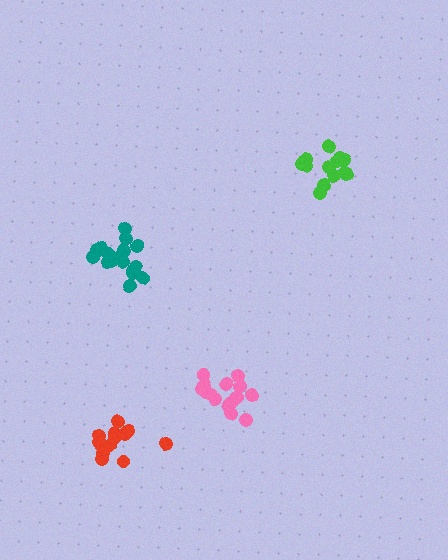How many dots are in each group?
Group 1: 15 dots, Group 2: 14 dots, Group 3: 18 dots, Group 4: 13 dots (60 total).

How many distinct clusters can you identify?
There are 4 distinct clusters.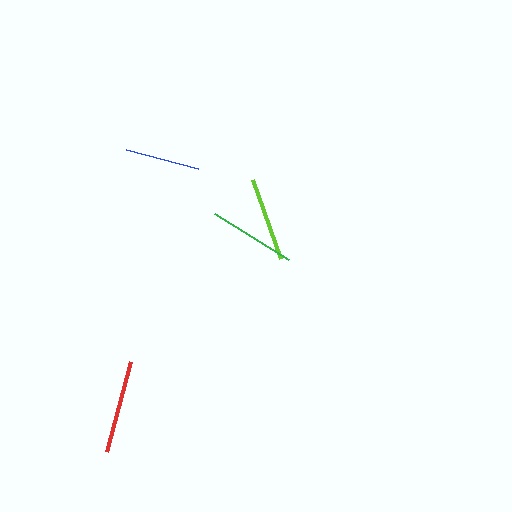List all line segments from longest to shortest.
From longest to shortest: red, green, lime, blue.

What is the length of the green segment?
The green segment is approximately 88 pixels long.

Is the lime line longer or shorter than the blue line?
The lime line is longer than the blue line.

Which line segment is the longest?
The red line is the longest at approximately 93 pixels.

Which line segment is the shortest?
The blue line is the shortest at approximately 74 pixels.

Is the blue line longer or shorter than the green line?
The green line is longer than the blue line.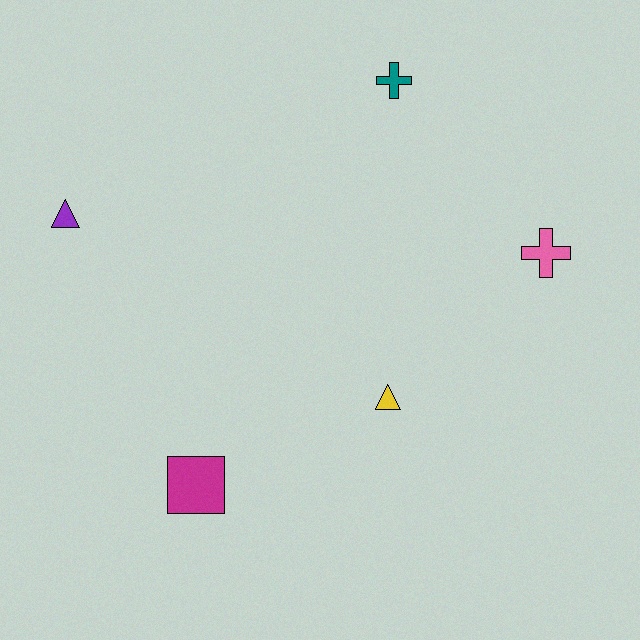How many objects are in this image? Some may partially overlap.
There are 5 objects.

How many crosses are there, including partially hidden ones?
There are 2 crosses.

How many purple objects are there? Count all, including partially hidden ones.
There is 1 purple object.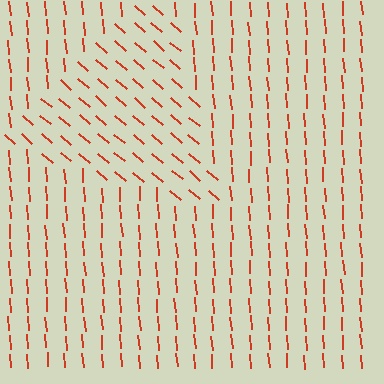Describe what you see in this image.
The image is filled with small red line segments. A triangle region in the image has lines oriented differently from the surrounding lines, creating a visible texture boundary.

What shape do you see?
I see a triangle.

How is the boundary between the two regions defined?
The boundary is defined purely by a change in line orientation (approximately 45 degrees difference). All lines are the same color and thickness.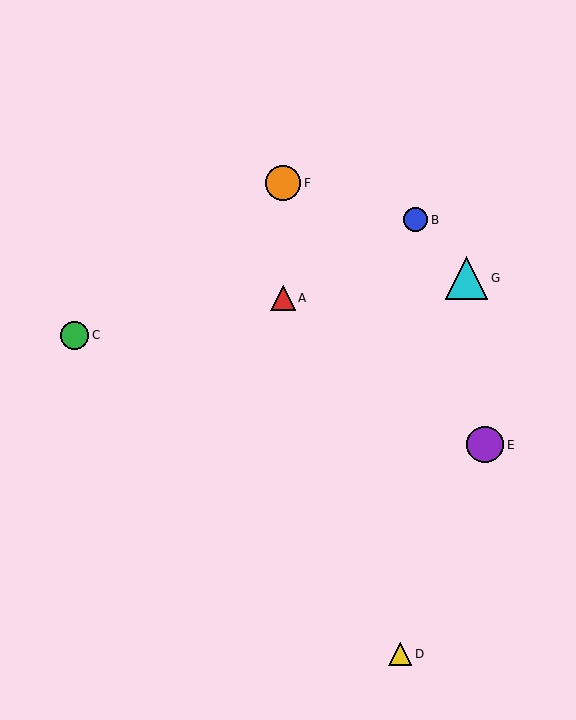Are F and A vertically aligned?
Yes, both are at x≈283.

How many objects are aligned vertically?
2 objects (A, F) are aligned vertically.